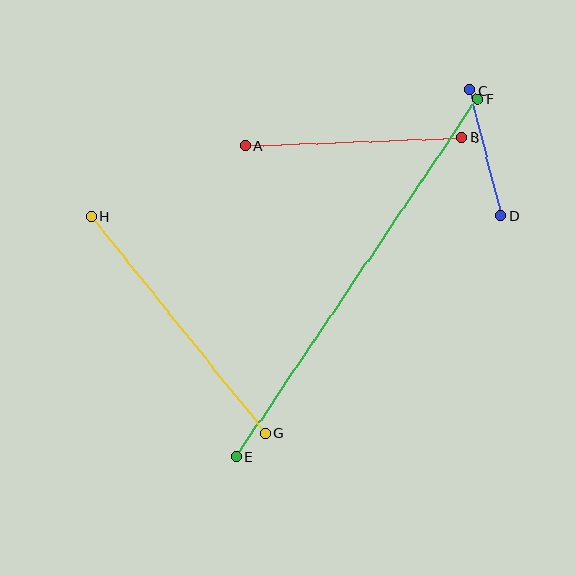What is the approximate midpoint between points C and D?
The midpoint is at approximately (485, 153) pixels.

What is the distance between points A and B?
The distance is approximately 217 pixels.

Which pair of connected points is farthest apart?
Points E and F are farthest apart.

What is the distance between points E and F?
The distance is approximately 432 pixels.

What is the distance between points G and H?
The distance is approximately 277 pixels.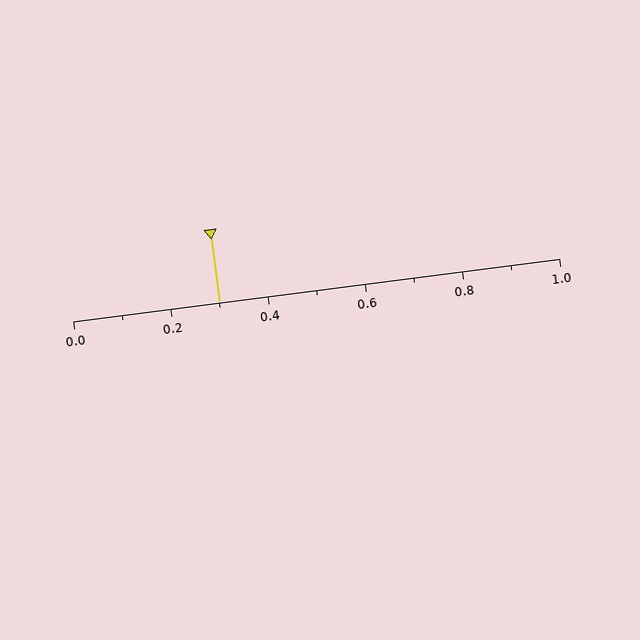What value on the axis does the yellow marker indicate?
The marker indicates approximately 0.3.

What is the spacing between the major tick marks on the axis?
The major ticks are spaced 0.2 apart.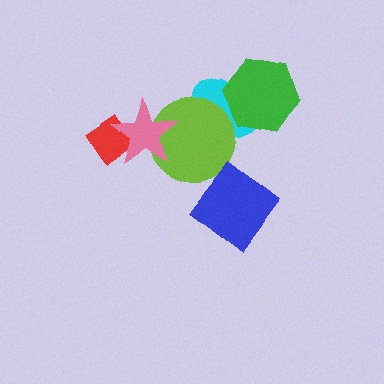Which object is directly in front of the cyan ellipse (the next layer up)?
The lime circle is directly in front of the cyan ellipse.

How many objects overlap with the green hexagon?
1 object overlaps with the green hexagon.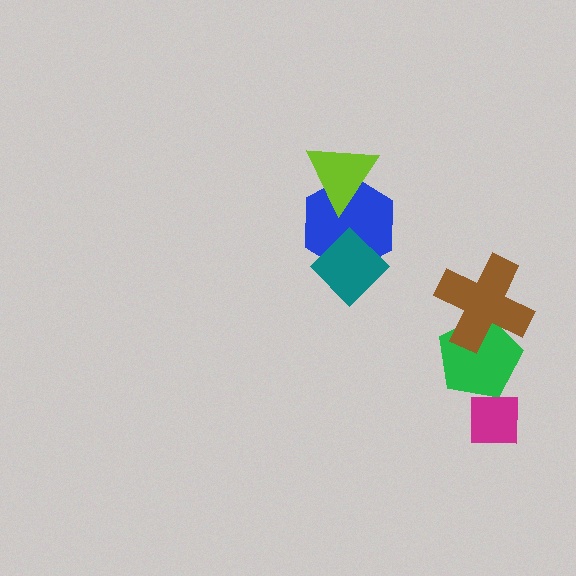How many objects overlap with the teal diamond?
1 object overlaps with the teal diamond.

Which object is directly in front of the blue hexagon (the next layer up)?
The teal diamond is directly in front of the blue hexagon.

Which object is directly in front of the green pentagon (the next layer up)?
The brown cross is directly in front of the green pentagon.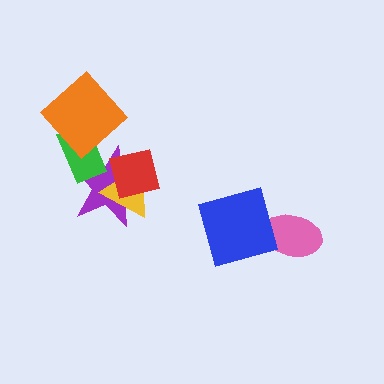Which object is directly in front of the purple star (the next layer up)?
The yellow triangle is directly in front of the purple star.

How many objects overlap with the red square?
2 objects overlap with the red square.